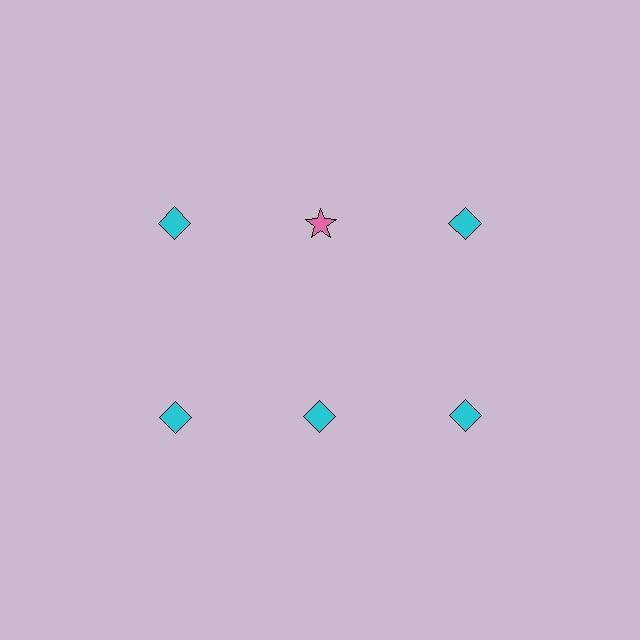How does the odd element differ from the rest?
It differs in both color (pink instead of cyan) and shape (star instead of diamond).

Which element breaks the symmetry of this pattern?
The pink star in the top row, second from left column breaks the symmetry. All other shapes are cyan diamonds.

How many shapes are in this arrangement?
There are 6 shapes arranged in a grid pattern.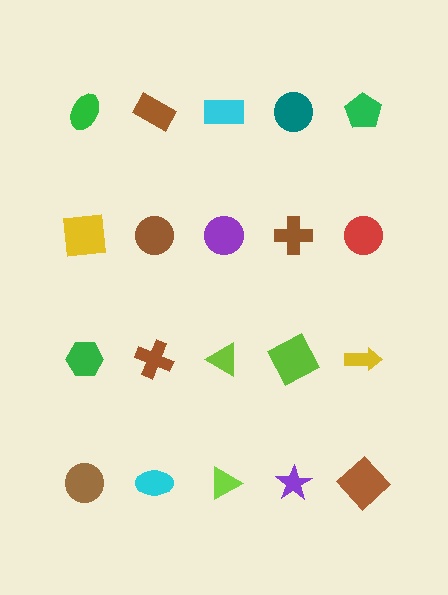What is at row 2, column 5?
A red circle.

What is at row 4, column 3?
A lime triangle.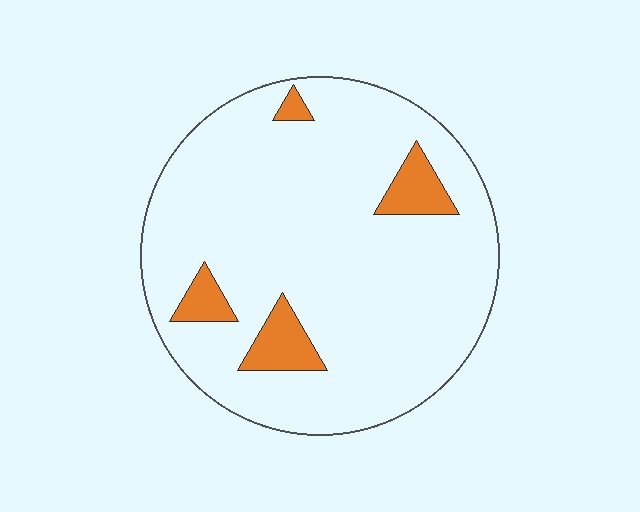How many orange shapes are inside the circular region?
4.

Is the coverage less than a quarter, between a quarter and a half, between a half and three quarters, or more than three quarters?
Less than a quarter.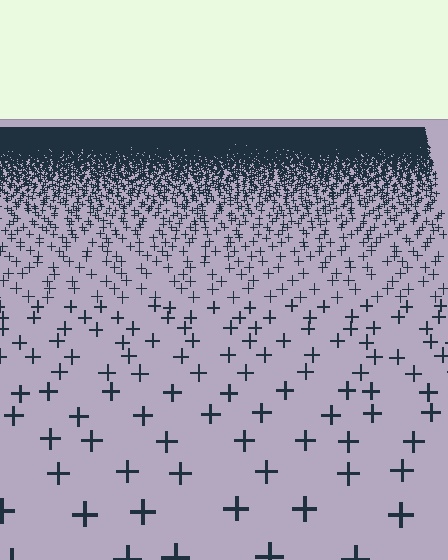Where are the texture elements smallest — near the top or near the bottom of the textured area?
Near the top.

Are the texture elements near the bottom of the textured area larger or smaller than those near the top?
Larger. Near the bottom, elements are closer to the viewer and appear at a bigger on-screen size.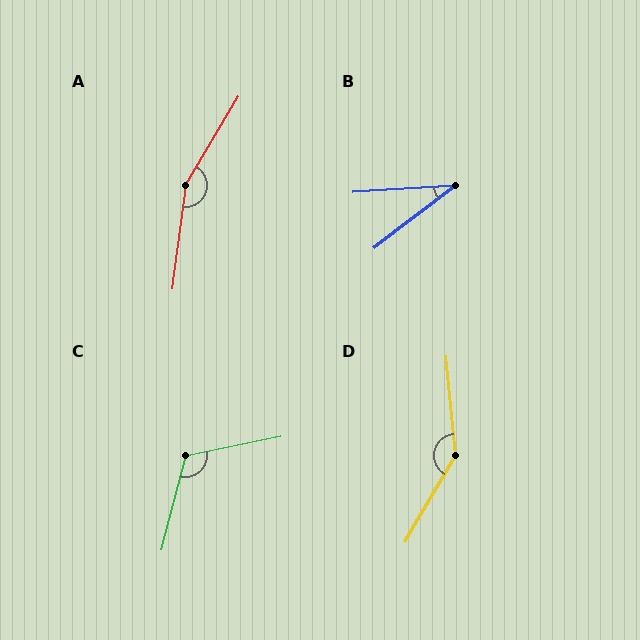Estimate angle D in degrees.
Approximately 144 degrees.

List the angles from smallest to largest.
B (34°), C (116°), D (144°), A (157°).